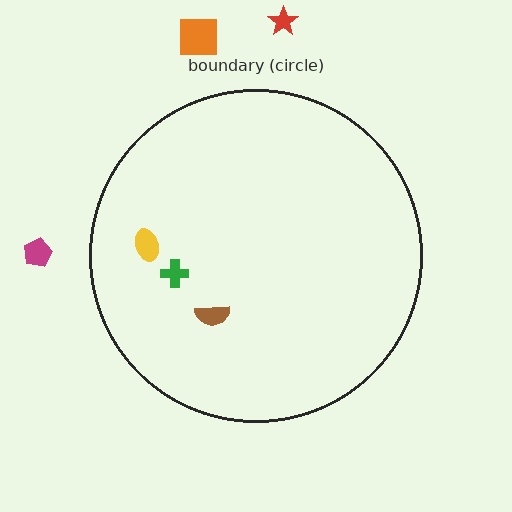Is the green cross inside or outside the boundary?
Inside.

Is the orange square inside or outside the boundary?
Outside.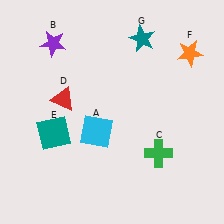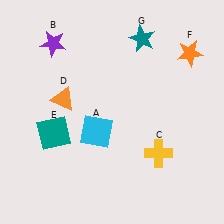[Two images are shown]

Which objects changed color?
C changed from green to yellow. D changed from red to orange.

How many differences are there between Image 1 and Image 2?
There are 2 differences between the two images.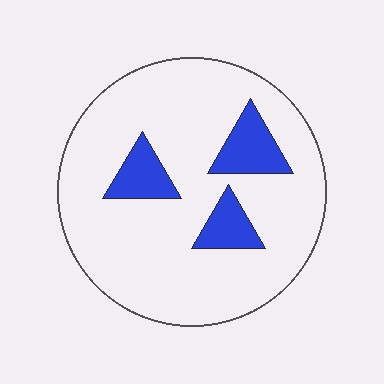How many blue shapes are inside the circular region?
3.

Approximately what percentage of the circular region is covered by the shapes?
Approximately 15%.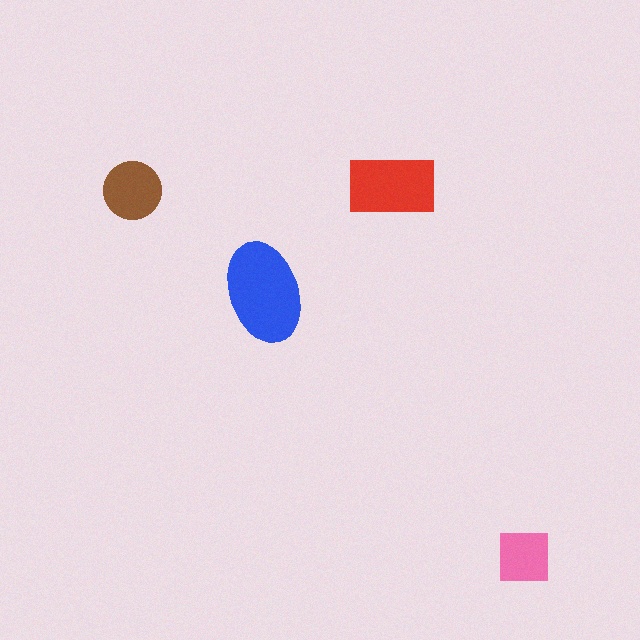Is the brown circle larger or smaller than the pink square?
Larger.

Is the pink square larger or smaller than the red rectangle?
Smaller.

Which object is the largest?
The blue ellipse.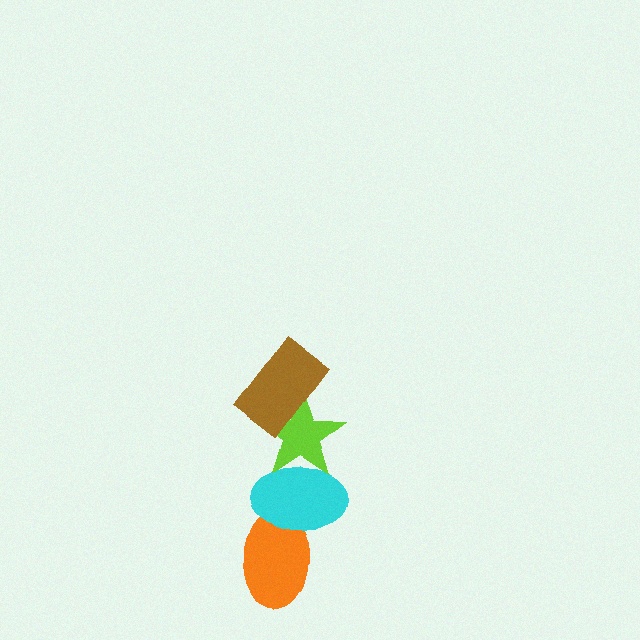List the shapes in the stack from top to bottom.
From top to bottom: the brown rectangle, the lime star, the cyan ellipse, the orange ellipse.